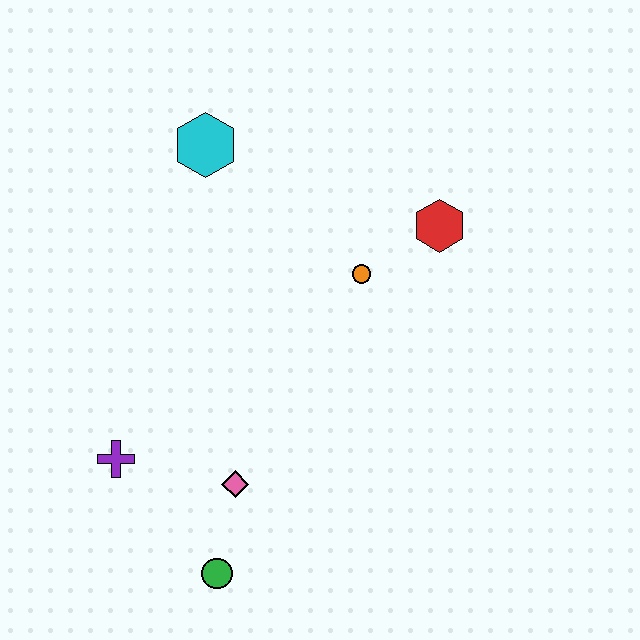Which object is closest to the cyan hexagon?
The orange circle is closest to the cyan hexagon.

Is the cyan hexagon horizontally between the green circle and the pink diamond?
No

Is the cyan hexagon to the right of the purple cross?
Yes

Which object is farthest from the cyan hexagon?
The green circle is farthest from the cyan hexagon.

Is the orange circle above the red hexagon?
No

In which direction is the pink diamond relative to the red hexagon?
The pink diamond is below the red hexagon.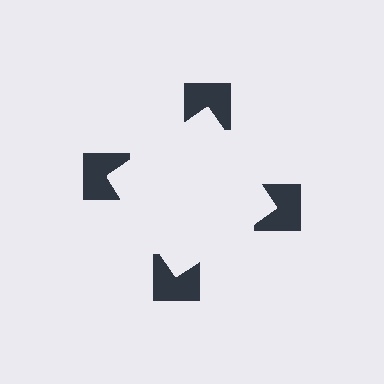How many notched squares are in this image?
There are 4 — one at each vertex of the illusory square.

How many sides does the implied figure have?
4 sides.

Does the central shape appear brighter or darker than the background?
It typically appears slightly brighter than the background, even though no actual brightness change is drawn.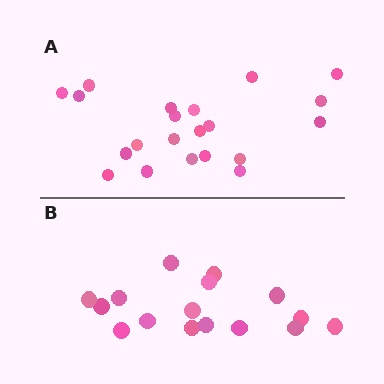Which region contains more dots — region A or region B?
Region A (the top region) has more dots.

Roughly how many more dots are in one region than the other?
Region A has about 5 more dots than region B.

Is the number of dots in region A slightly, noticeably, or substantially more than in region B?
Region A has noticeably more, but not dramatically so. The ratio is roughly 1.3 to 1.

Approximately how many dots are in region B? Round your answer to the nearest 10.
About 20 dots. (The exact count is 16, which rounds to 20.)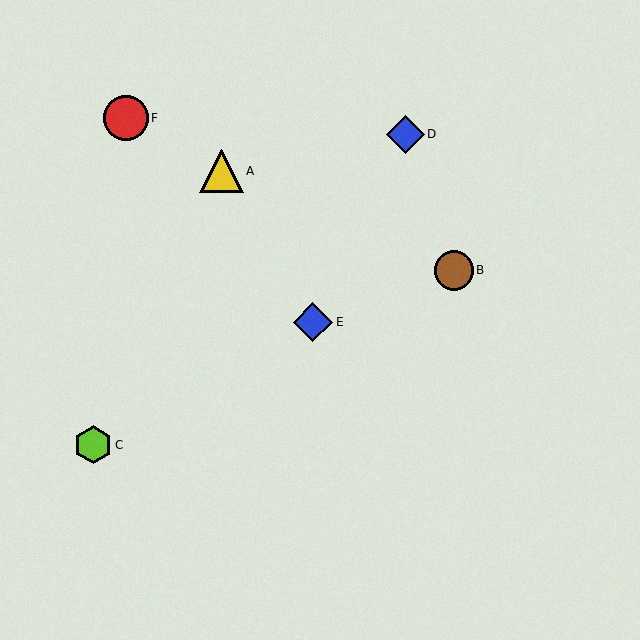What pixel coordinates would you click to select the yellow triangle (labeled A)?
Click at (221, 171) to select the yellow triangle A.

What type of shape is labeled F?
Shape F is a red circle.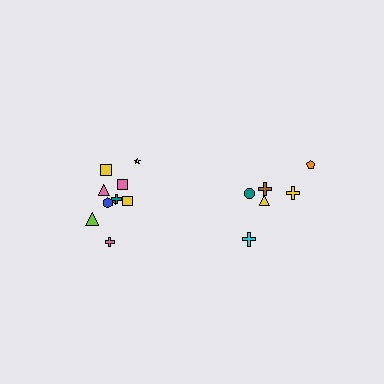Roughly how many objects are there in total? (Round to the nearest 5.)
Roughly 15 objects in total.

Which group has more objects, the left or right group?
The left group.